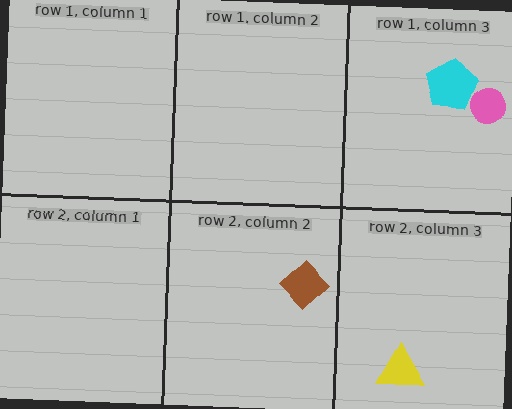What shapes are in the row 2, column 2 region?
The brown diamond.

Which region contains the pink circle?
The row 1, column 3 region.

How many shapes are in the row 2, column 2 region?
1.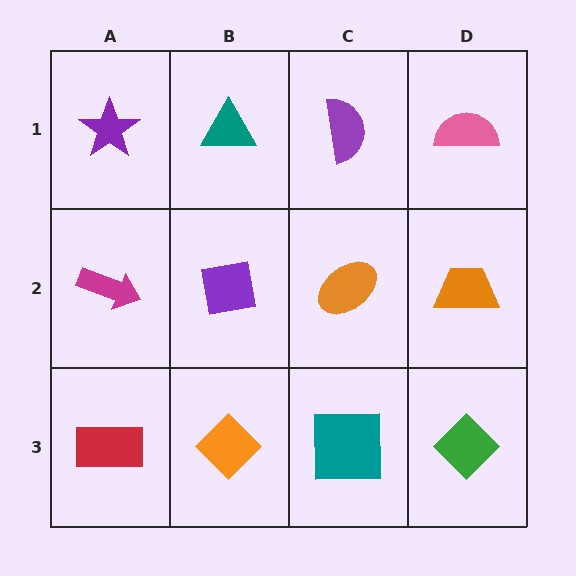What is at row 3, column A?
A red rectangle.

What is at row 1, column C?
A purple semicircle.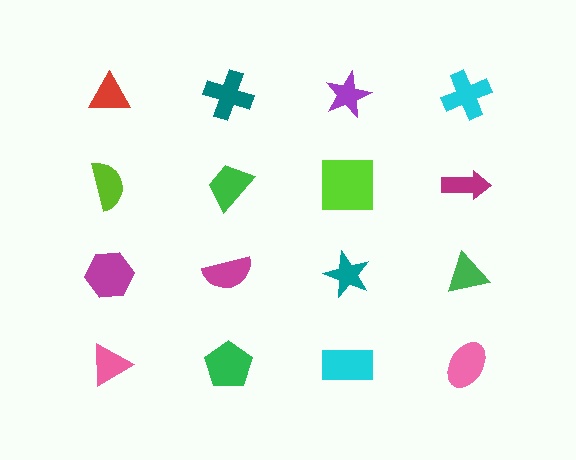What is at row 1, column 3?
A purple star.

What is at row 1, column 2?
A teal cross.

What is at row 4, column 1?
A pink triangle.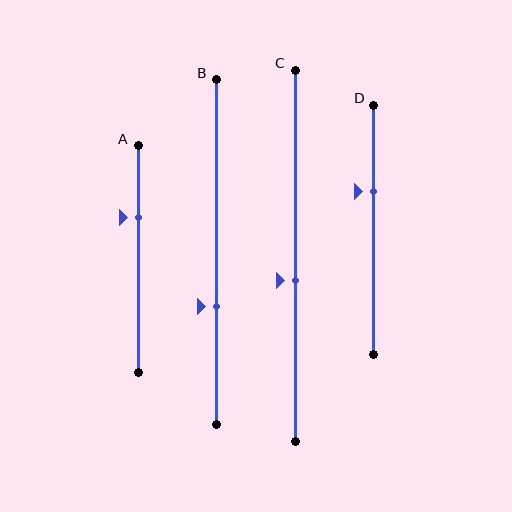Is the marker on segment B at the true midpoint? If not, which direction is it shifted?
No, the marker on segment B is shifted downward by about 16% of the segment length.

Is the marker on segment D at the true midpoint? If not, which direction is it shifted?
No, the marker on segment D is shifted upward by about 15% of the segment length.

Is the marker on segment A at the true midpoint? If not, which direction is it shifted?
No, the marker on segment A is shifted upward by about 18% of the segment length.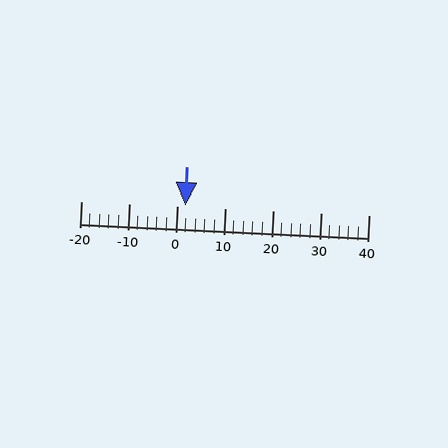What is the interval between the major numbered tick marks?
The major tick marks are spaced 10 units apart.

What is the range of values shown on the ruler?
The ruler shows values from -20 to 40.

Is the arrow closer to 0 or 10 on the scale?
The arrow is closer to 0.